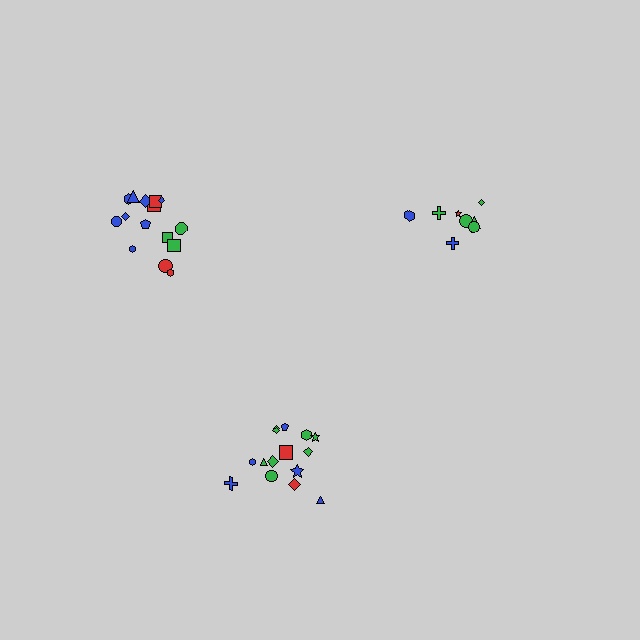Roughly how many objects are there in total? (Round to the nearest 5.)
Roughly 40 objects in total.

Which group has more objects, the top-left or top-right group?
The top-left group.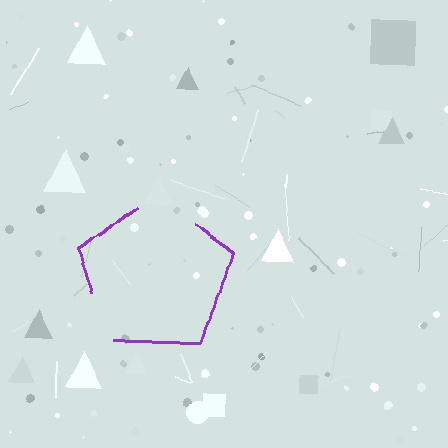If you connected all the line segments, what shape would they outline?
They would outline a pentagon.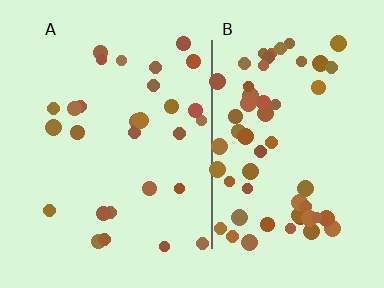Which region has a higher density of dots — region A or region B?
B (the right).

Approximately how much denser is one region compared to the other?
Approximately 2.1× — region B over region A.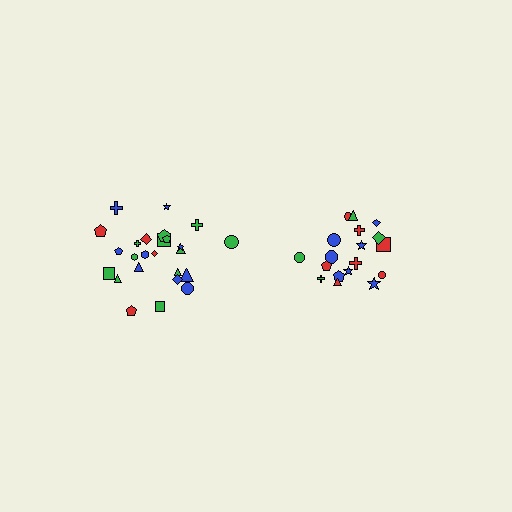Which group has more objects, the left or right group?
The left group.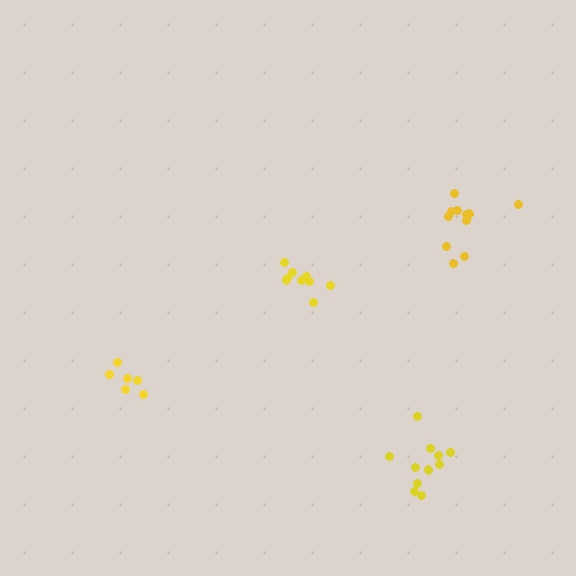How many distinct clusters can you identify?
There are 4 distinct clusters.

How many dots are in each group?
Group 1: 9 dots, Group 2: 6 dots, Group 3: 11 dots, Group 4: 11 dots (37 total).